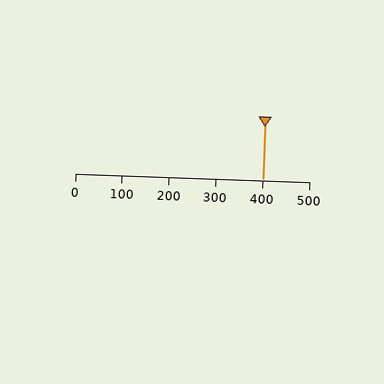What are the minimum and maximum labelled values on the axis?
The axis runs from 0 to 500.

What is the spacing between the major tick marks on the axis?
The major ticks are spaced 100 apart.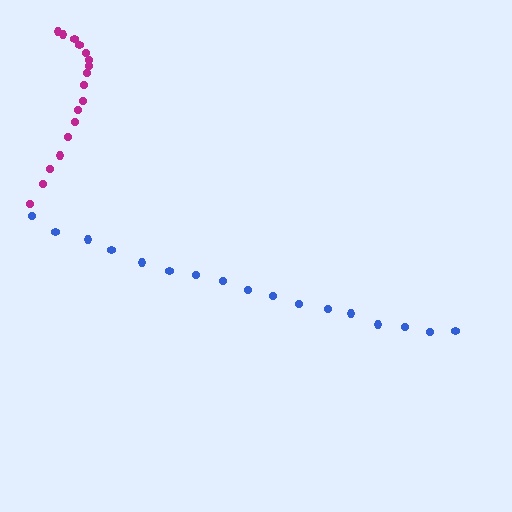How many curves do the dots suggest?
There are 2 distinct paths.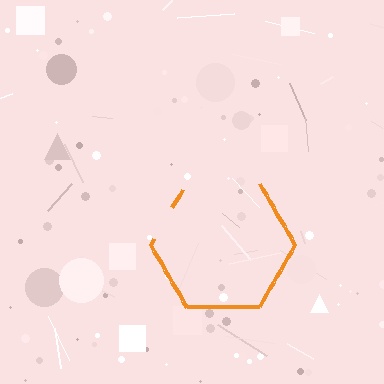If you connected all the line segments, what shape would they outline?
They would outline a hexagon.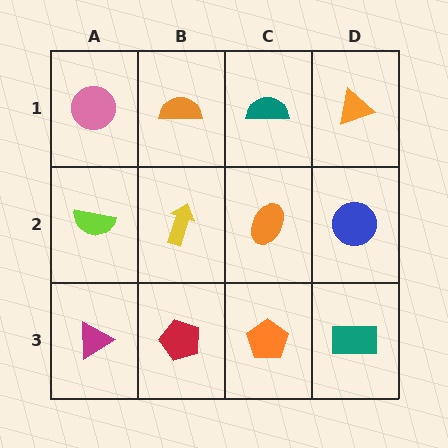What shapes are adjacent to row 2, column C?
A teal semicircle (row 1, column C), an orange pentagon (row 3, column C), a yellow arrow (row 2, column B), a blue circle (row 2, column D).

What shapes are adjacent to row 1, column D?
A blue circle (row 2, column D), a teal semicircle (row 1, column C).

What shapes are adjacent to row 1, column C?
An orange ellipse (row 2, column C), an orange semicircle (row 1, column B), an orange triangle (row 1, column D).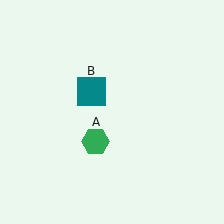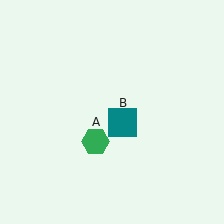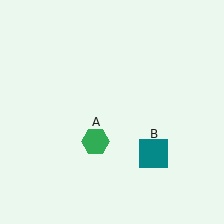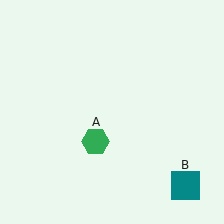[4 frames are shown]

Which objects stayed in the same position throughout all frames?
Green hexagon (object A) remained stationary.